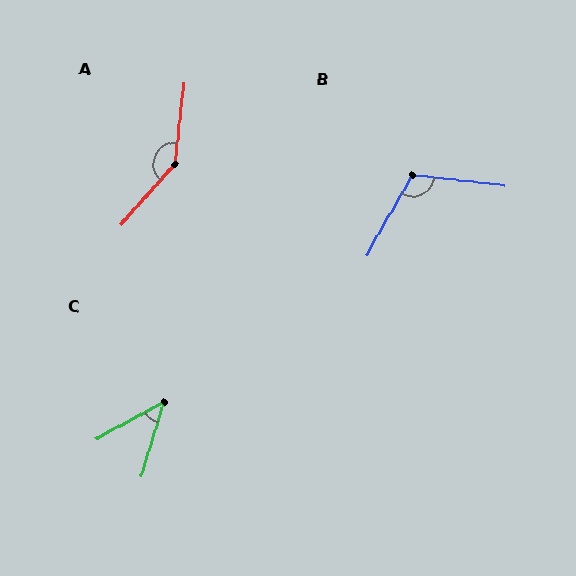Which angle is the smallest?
C, at approximately 44 degrees.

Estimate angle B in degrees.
Approximately 113 degrees.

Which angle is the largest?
A, at approximately 145 degrees.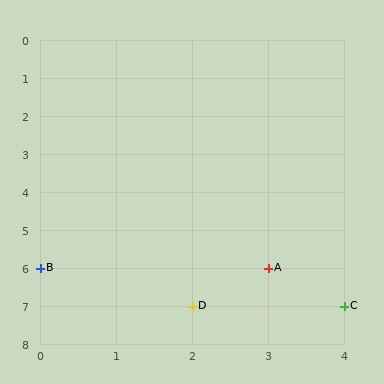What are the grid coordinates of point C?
Point C is at grid coordinates (4, 7).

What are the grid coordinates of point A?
Point A is at grid coordinates (3, 6).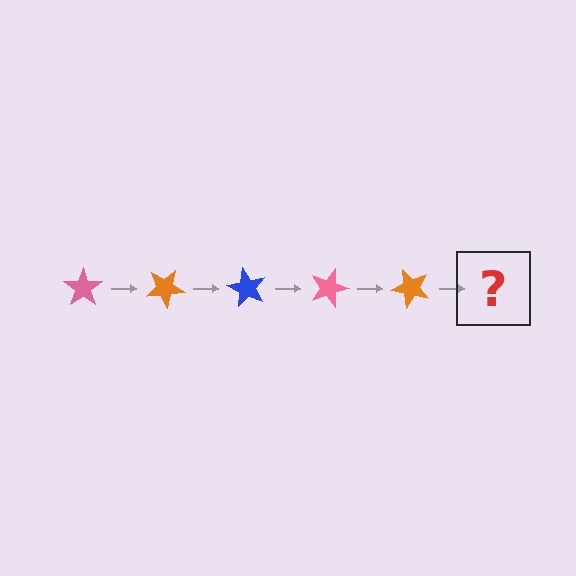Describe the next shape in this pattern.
It should be a blue star, rotated 150 degrees from the start.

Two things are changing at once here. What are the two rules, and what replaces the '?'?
The two rules are that it rotates 30 degrees each step and the color cycles through pink, orange, and blue. The '?' should be a blue star, rotated 150 degrees from the start.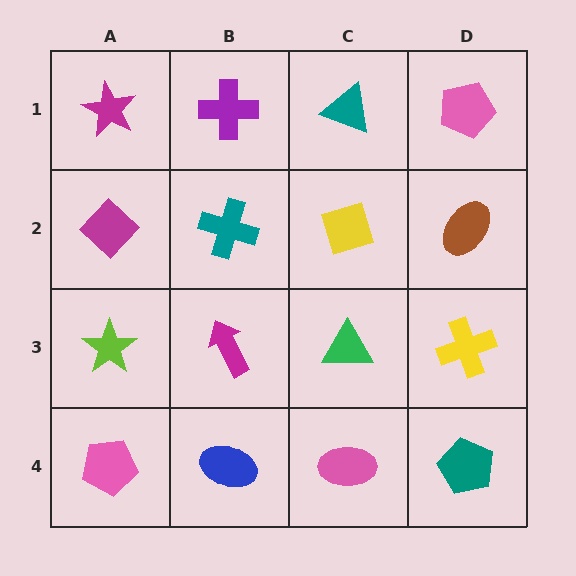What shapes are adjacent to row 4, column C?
A green triangle (row 3, column C), a blue ellipse (row 4, column B), a teal pentagon (row 4, column D).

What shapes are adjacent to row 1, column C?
A yellow diamond (row 2, column C), a purple cross (row 1, column B), a pink pentagon (row 1, column D).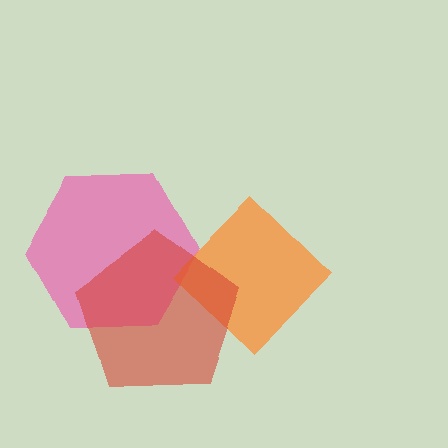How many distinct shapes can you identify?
There are 3 distinct shapes: a pink hexagon, an orange diamond, a red pentagon.